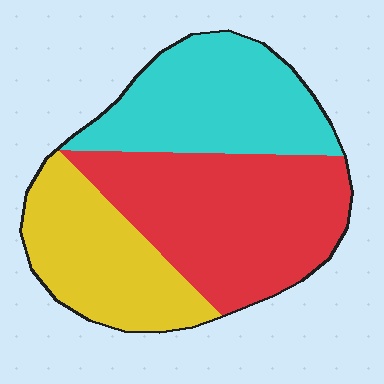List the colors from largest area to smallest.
From largest to smallest: red, cyan, yellow.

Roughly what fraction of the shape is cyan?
Cyan covers 31% of the shape.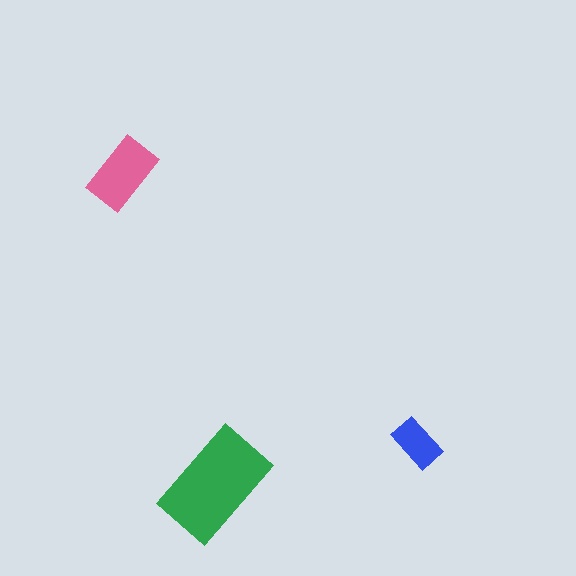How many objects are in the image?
There are 3 objects in the image.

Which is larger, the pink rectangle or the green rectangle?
The green one.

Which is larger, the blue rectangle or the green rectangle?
The green one.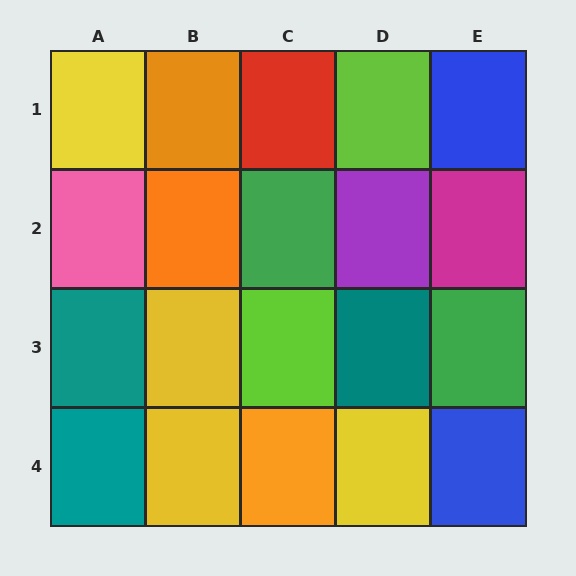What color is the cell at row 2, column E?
Magenta.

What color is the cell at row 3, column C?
Lime.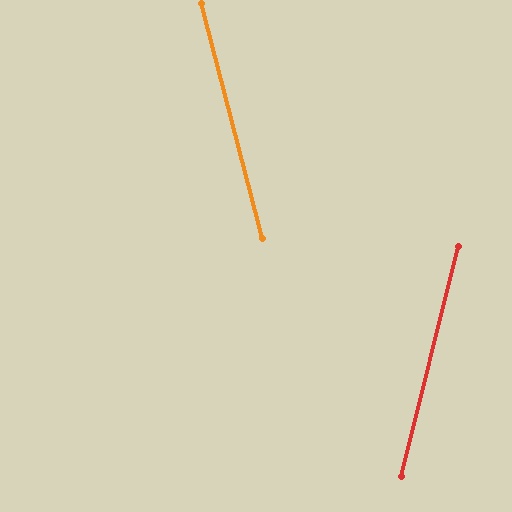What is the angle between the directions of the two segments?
Approximately 29 degrees.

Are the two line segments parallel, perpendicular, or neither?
Neither parallel nor perpendicular — they differ by about 29°.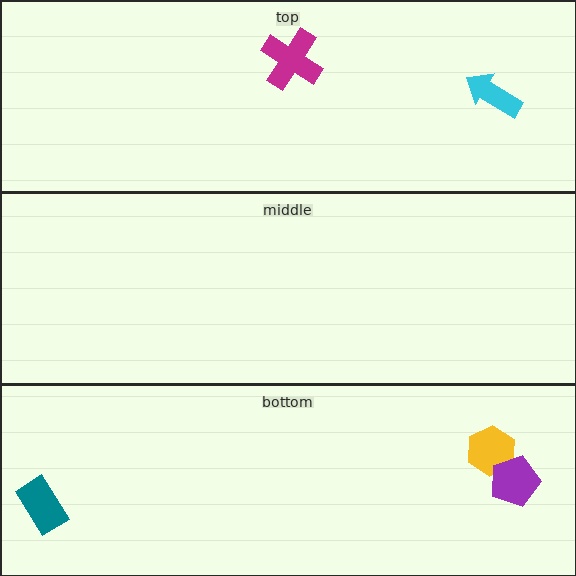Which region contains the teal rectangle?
The bottom region.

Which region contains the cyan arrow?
The top region.